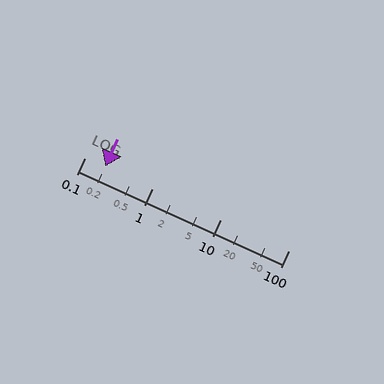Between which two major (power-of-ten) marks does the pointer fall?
The pointer is between 0.1 and 1.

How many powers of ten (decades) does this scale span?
The scale spans 3 decades, from 0.1 to 100.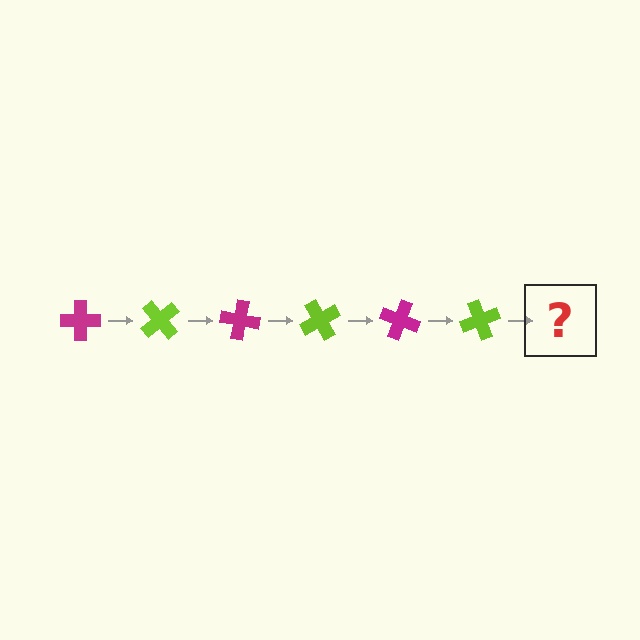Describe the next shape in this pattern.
It should be a magenta cross, rotated 300 degrees from the start.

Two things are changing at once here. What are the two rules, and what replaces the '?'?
The two rules are that it rotates 50 degrees each step and the color cycles through magenta and lime. The '?' should be a magenta cross, rotated 300 degrees from the start.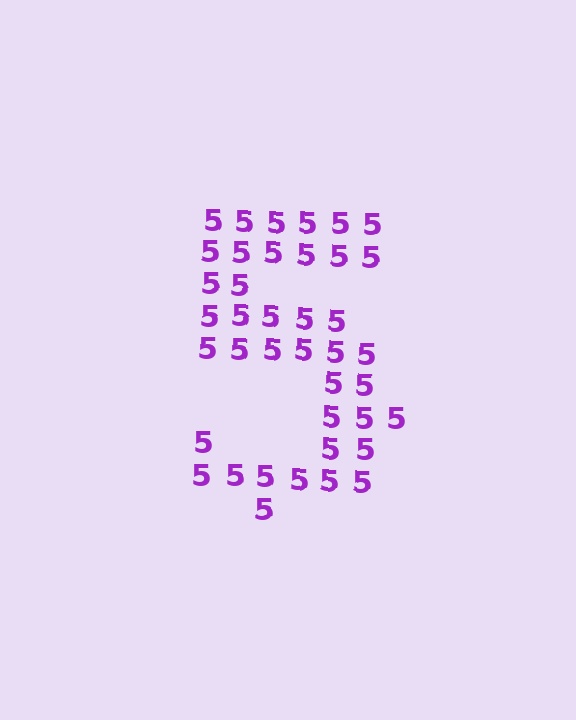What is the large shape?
The large shape is the digit 5.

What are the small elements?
The small elements are digit 5's.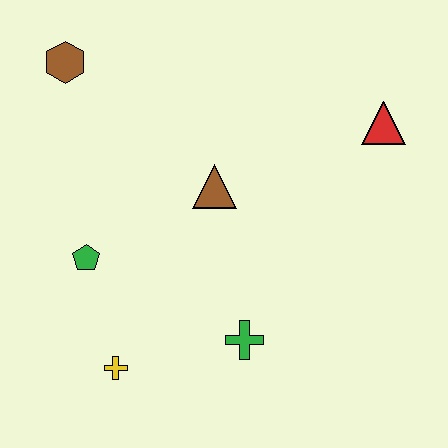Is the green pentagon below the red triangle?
Yes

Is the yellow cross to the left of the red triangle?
Yes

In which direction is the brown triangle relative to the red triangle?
The brown triangle is to the left of the red triangle.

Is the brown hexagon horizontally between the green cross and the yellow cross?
No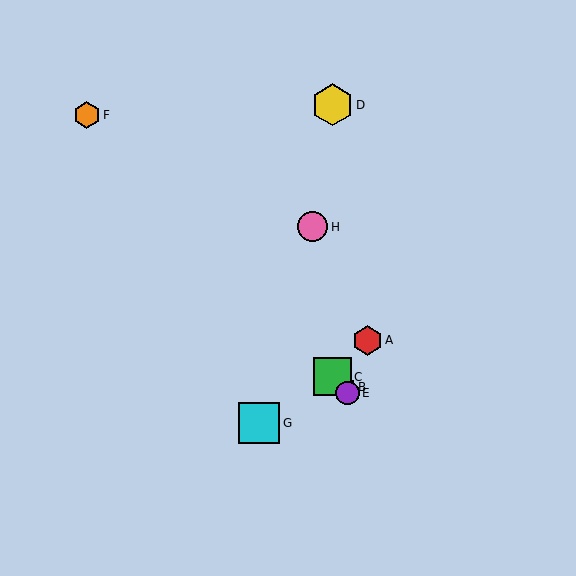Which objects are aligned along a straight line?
Objects B, C, E, F are aligned along a straight line.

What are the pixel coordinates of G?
Object G is at (259, 423).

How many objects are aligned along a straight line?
4 objects (B, C, E, F) are aligned along a straight line.